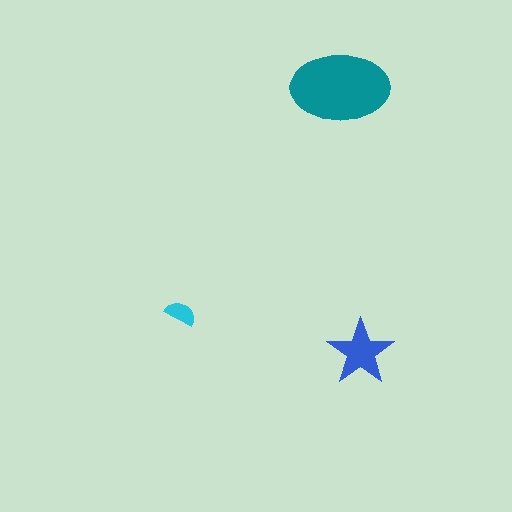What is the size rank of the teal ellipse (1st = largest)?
1st.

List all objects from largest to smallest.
The teal ellipse, the blue star, the cyan semicircle.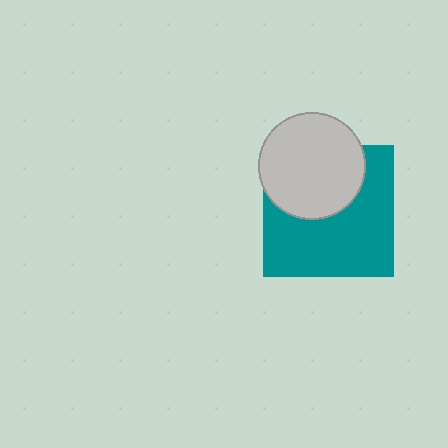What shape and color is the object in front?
The object in front is a light gray circle.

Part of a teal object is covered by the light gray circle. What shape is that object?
It is a square.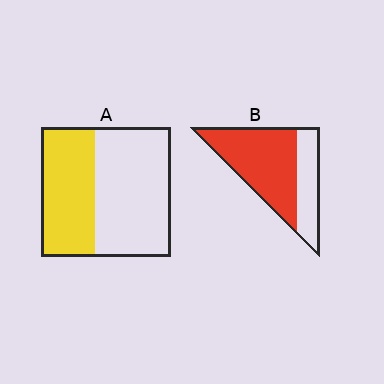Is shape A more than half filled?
No.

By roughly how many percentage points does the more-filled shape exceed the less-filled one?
By roughly 25 percentage points (B over A).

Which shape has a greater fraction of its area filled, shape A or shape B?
Shape B.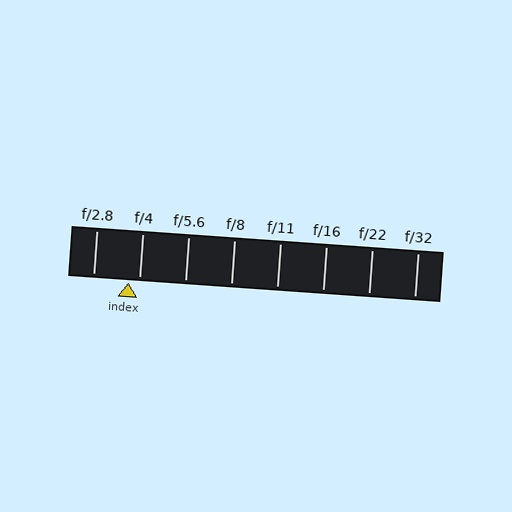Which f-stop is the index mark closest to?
The index mark is closest to f/4.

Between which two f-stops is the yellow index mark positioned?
The index mark is between f/2.8 and f/4.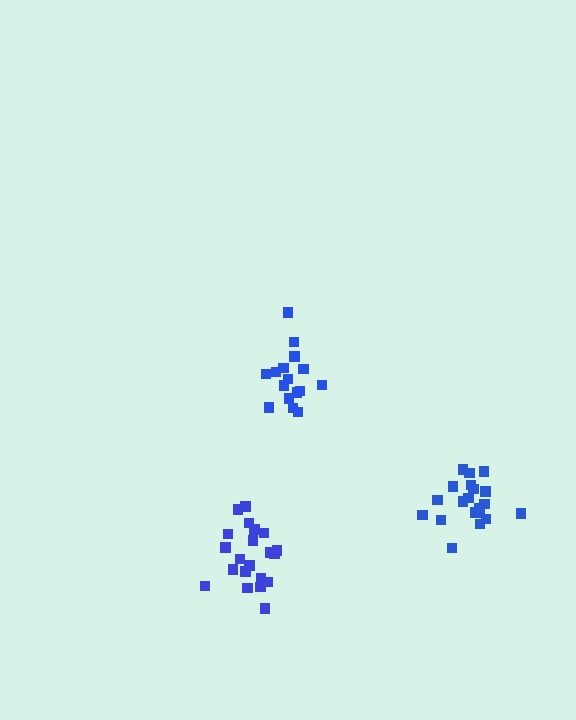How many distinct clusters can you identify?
There are 3 distinct clusters.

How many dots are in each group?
Group 1: 17 dots, Group 2: 20 dots, Group 3: 21 dots (58 total).